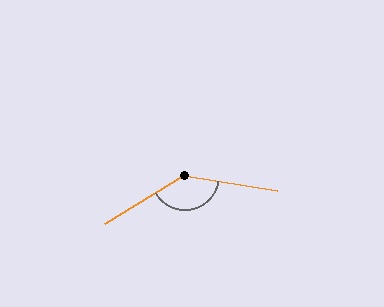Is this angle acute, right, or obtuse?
It is obtuse.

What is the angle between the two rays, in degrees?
Approximately 140 degrees.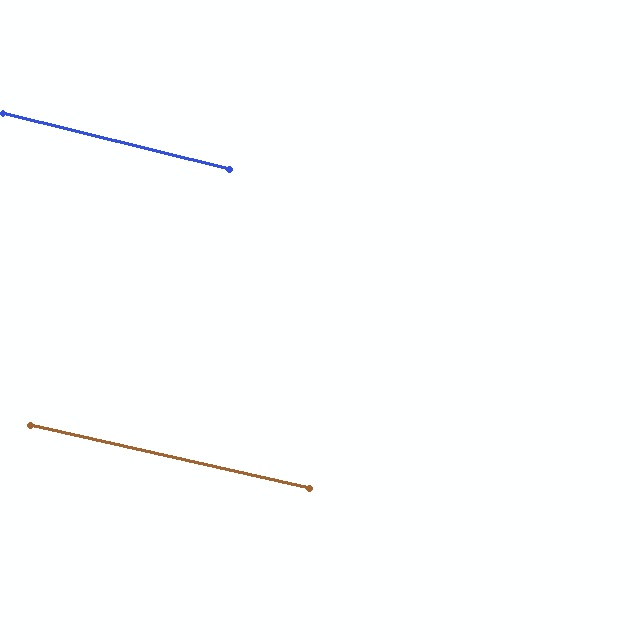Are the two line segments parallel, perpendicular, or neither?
Parallel — their directions differ by only 1.0°.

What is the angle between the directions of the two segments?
Approximately 1 degree.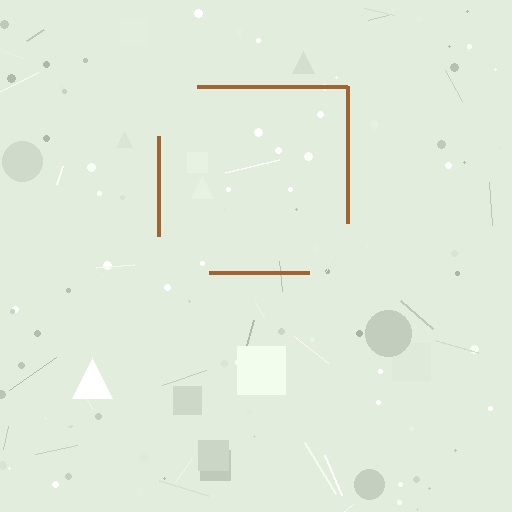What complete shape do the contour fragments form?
The contour fragments form a square.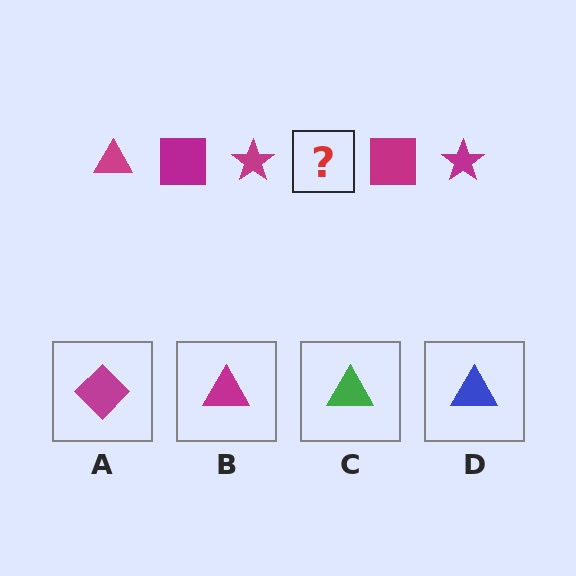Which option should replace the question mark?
Option B.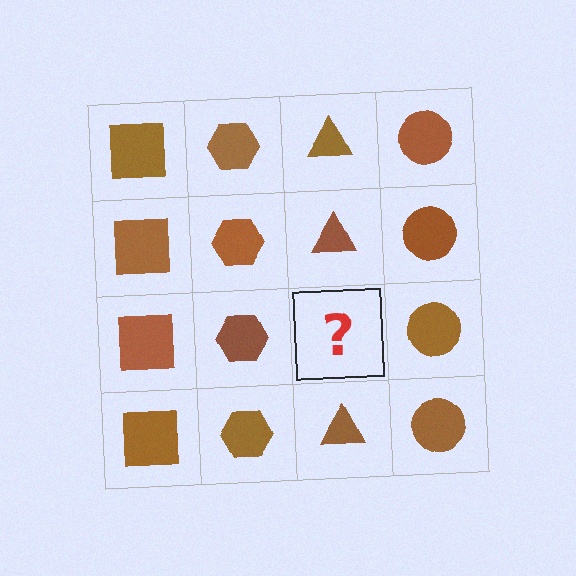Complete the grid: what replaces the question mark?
The question mark should be replaced with a brown triangle.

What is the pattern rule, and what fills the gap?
The rule is that each column has a consistent shape. The gap should be filled with a brown triangle.